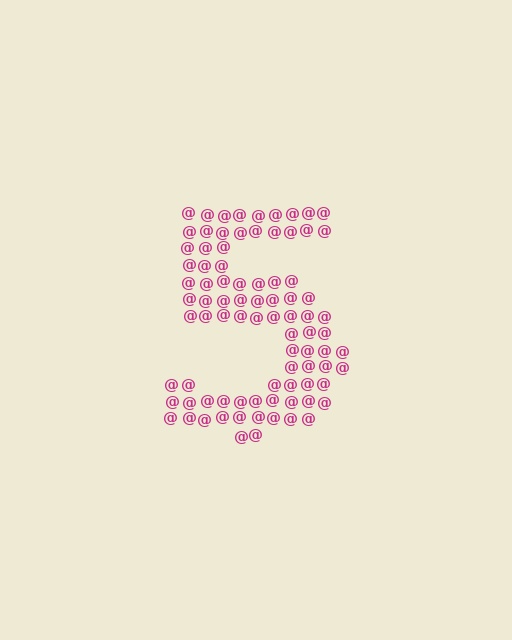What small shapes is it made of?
It is made of small at signs.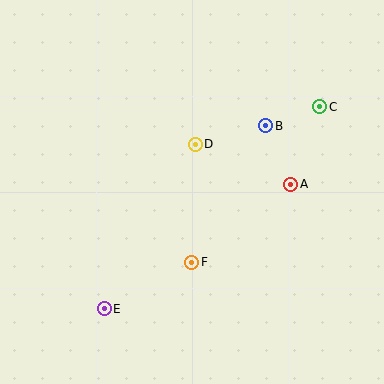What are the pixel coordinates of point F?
Point F is at (192, 262).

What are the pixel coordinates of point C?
Point C is at (320, 107).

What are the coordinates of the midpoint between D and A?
The midpoint between D and A is at (243, 164).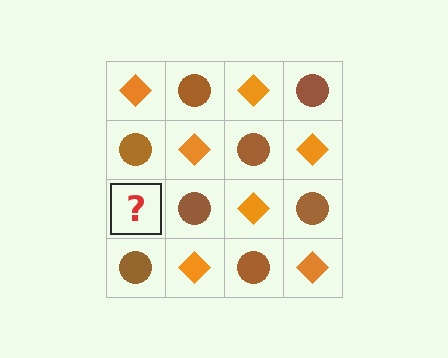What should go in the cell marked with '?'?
The missing cell should contain an orange diamond.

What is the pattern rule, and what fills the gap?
The rule is that it alternates orange diamond and brown circle in a checkerboard pattern. The gap should be filled with an orange diamond.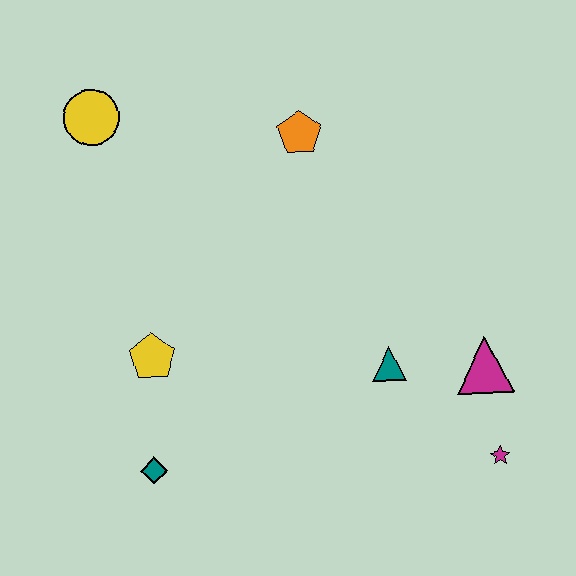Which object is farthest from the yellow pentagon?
The magenta star is farthest from the yellow pentagon.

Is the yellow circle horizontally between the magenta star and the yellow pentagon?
No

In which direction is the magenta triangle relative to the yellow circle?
The magenta triangle is to the right of the yellow circle.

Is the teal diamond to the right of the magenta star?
No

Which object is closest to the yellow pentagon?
The teal diamond is closest to the yellow pentagon.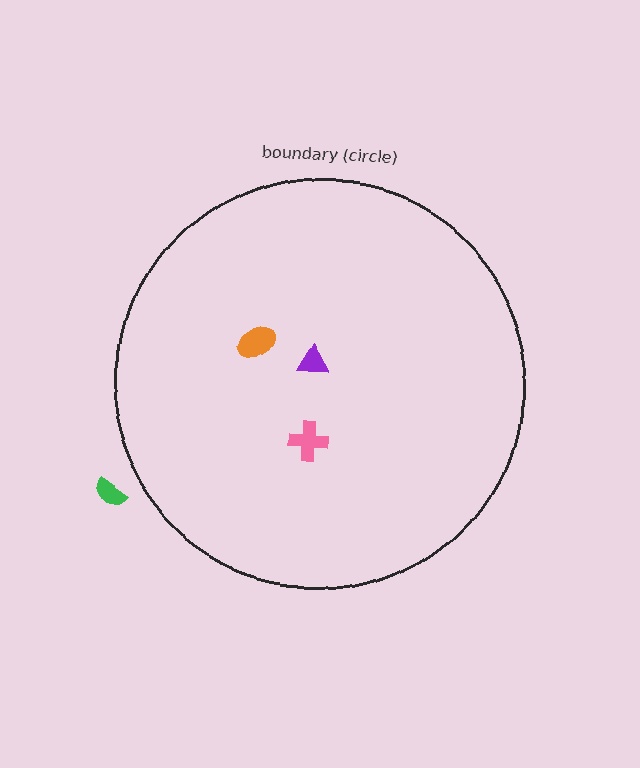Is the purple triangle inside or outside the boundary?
Inside.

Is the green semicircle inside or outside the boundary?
Outside.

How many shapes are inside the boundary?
3 inside, 1 outside.